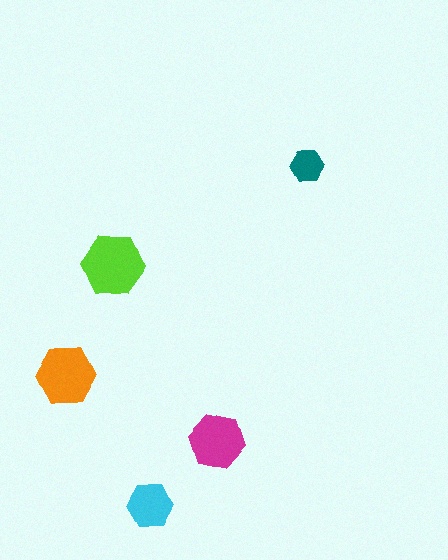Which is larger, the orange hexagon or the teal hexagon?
The orange one.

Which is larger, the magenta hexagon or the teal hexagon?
The magenta one.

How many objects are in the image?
There are 5 objects in the image.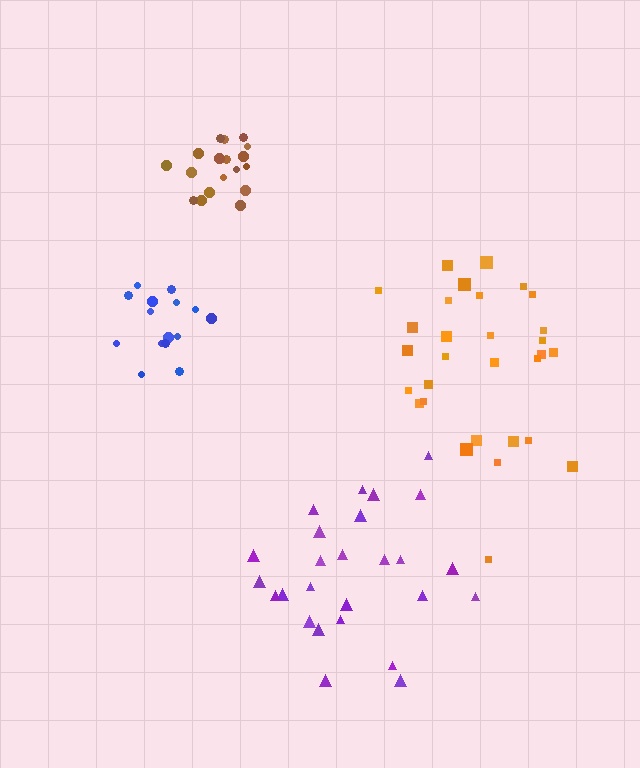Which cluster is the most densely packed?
Brown.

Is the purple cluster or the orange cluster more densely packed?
Orange.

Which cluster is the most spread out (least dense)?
Purple.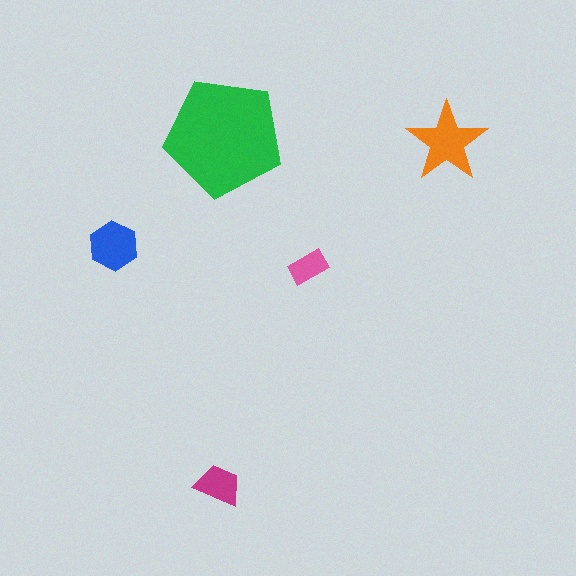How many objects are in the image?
There are 5 objects in the image.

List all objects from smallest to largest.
The pink rectangle, the magenta trapezoid, the blue hexagon, the orange star, the green pentagon.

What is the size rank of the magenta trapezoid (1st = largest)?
4th.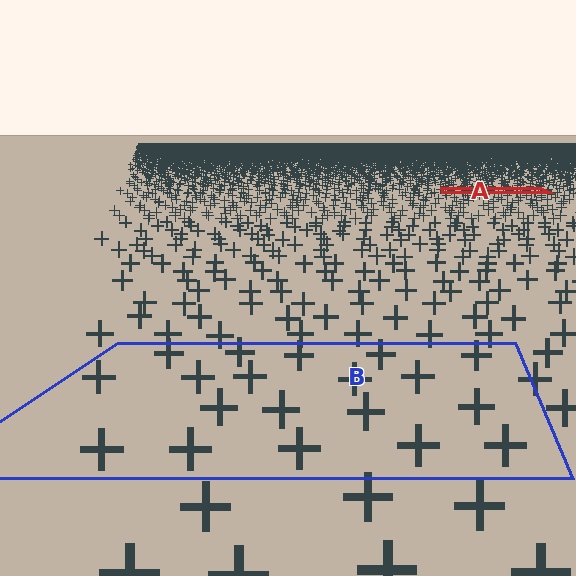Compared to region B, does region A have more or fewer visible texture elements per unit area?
Region A has more texture elements per unit area — they are packed more densely because it is farther away.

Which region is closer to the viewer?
Region B is closer. The texture elements there are larger and more spread out.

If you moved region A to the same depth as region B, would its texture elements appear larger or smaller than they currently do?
They would appear larger. At a closer depth, the same texture elements are projected at a bigger on-screen size.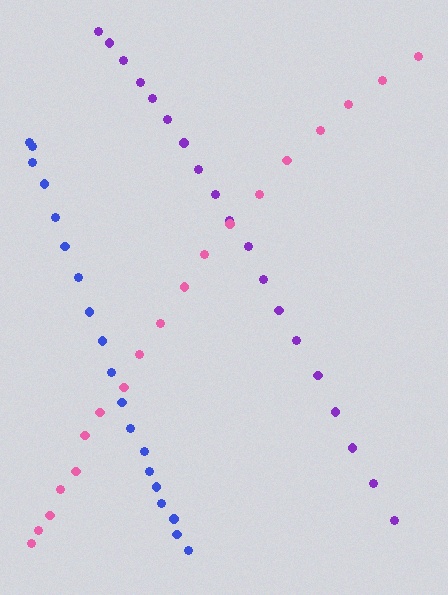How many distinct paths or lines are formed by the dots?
There are 3 distinct paths.